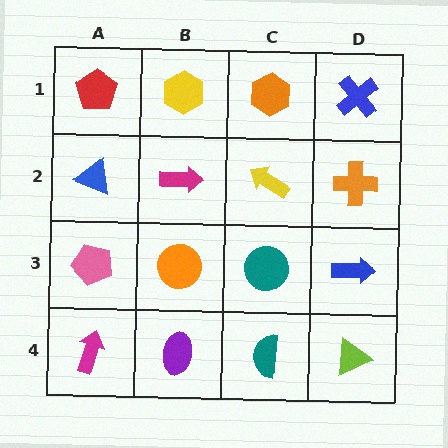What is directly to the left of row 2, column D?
A yellow arrow.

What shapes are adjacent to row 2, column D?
A blue cross (row 1, column D), a blue arrow (row 3, column D), a yellow arrow (row 2, column C).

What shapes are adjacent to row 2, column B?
A yellow hexagon (row 1, column B), an orange circle (row 3, column B), a blue triangle (row 2, column A), a yellow arrow (row 2, column C).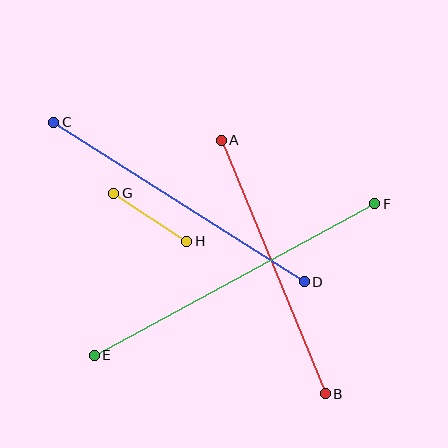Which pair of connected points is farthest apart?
Points E and F are farthest apart.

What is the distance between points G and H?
The distance is approximately 87 pixels.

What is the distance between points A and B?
The distance is approximately 274 pixels.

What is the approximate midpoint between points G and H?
The midpoint is at approximately (150, 217) pixels.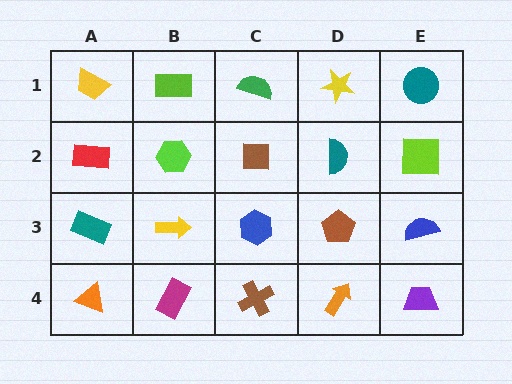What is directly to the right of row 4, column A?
A magenta rectangle.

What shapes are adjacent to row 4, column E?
A blue semicircle (row 3, column E), an orange arrow (row 4, column D).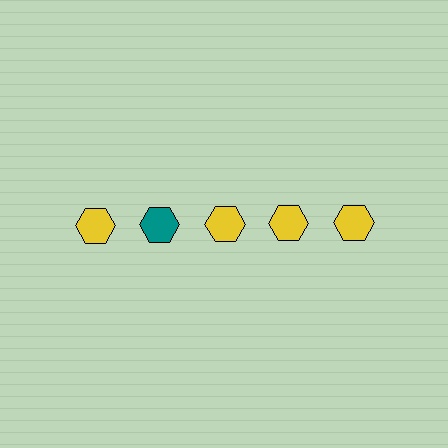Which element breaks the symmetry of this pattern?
The teal hexagon in the top row, second from left column breaks the symmetry. All other shapes are yellow hexagons.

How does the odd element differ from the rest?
It has a different color: teal instead of yellow.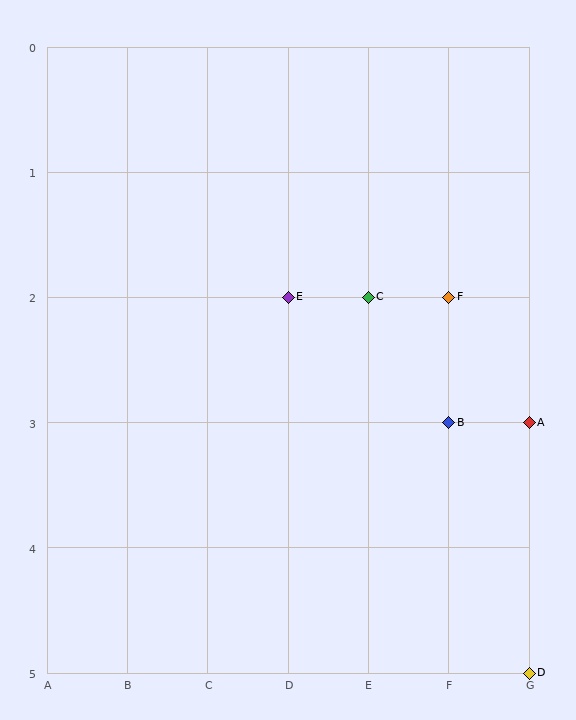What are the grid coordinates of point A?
Point A is at grid coordinates (G, 3).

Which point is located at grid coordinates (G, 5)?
Point D is at (G, 5).